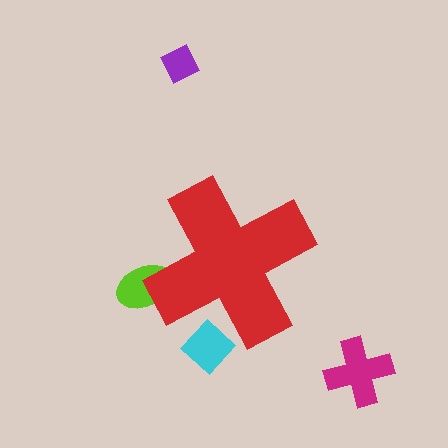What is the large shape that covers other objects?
A red cross.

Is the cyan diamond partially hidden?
Yes, the cyan diamond is partially hidden behind the red cross.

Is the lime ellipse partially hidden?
Yes, the lime ellipse is partially hidden behind the red cross.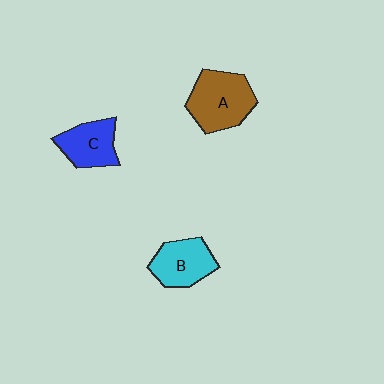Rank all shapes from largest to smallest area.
From largest to smallest: A (brown), B (cyan), C (blue).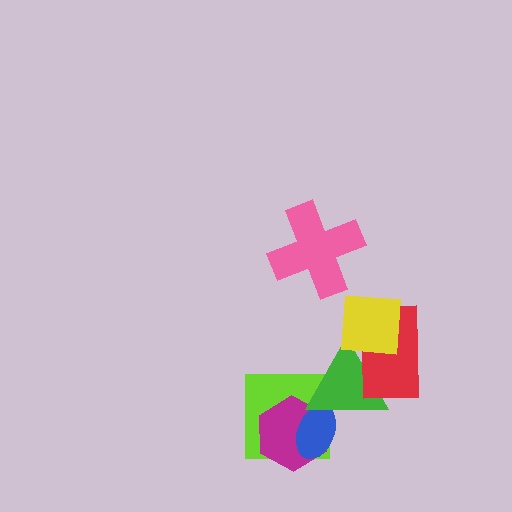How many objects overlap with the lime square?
3 objects overlap with the lime square.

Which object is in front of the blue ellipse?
The green triangle is in front of the blue ellipse.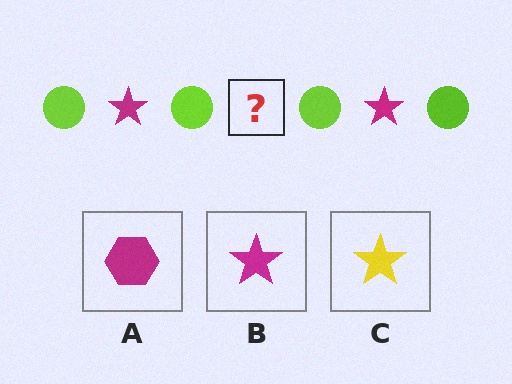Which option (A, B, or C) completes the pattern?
B.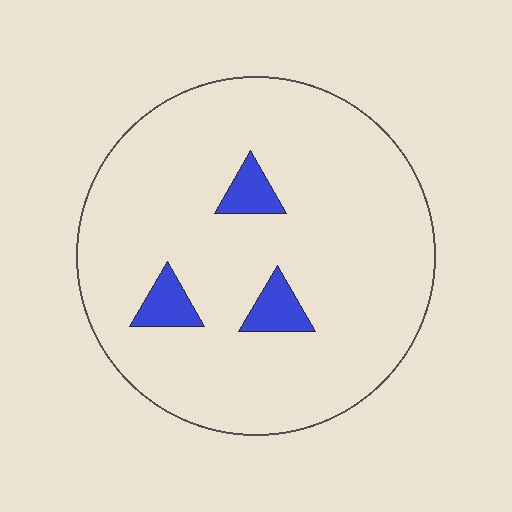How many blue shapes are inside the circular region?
3.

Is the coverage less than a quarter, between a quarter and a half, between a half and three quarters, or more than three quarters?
Less than a quarter.